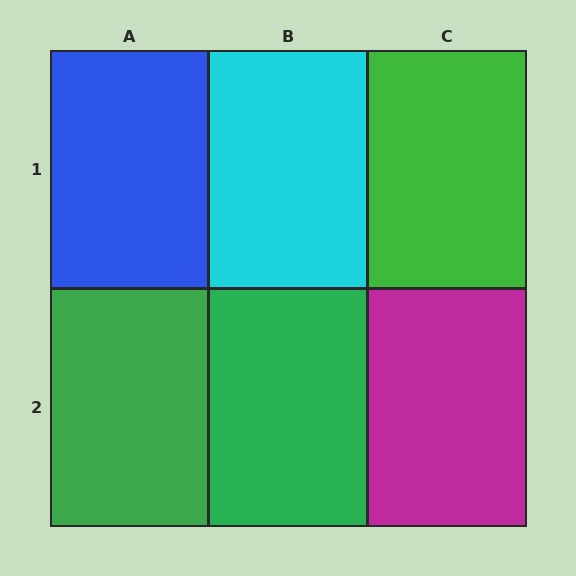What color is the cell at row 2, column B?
Green.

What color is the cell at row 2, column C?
Magenta.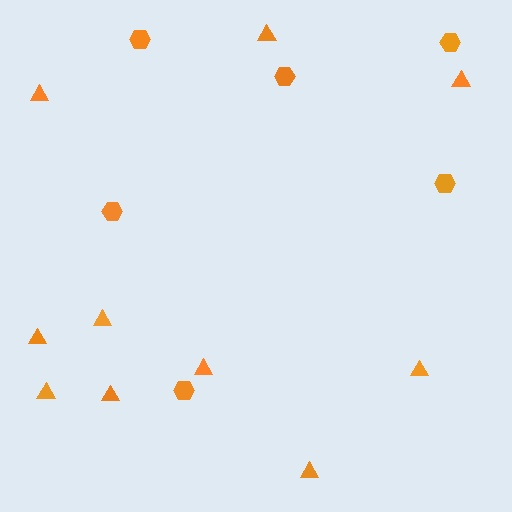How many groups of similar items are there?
There are 2 groups: one group of triangles (10) and one group of hexagons (6).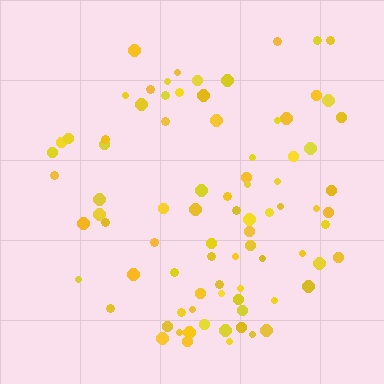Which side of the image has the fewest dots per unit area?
The left.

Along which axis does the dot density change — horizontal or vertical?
Horizontal.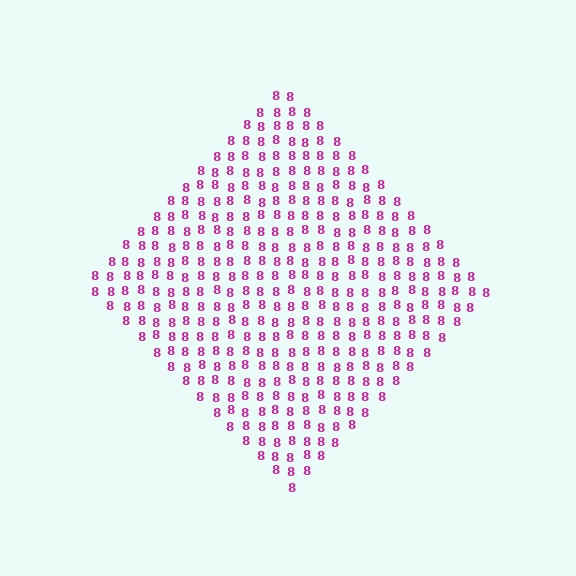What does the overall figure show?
The overall figure shows a diamond.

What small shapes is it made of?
It is made of small digit 8's.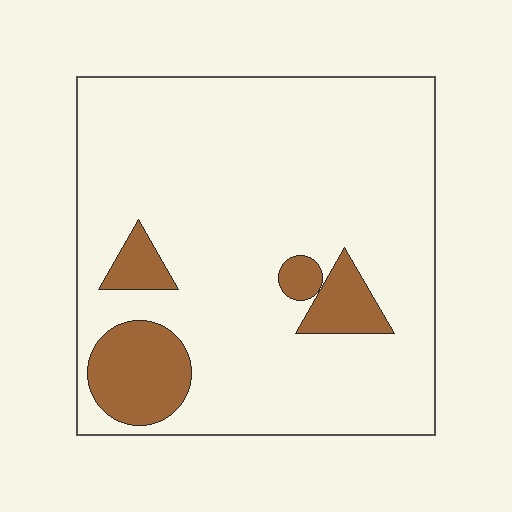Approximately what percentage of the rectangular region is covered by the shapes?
Approximately 15%.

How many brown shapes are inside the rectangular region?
4.